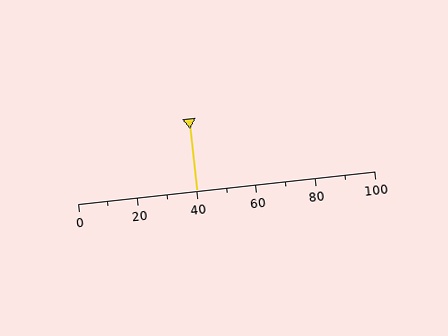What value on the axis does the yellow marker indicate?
The marker indicates approximately 40.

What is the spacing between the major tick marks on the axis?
The major ticks are spaced 20 apart.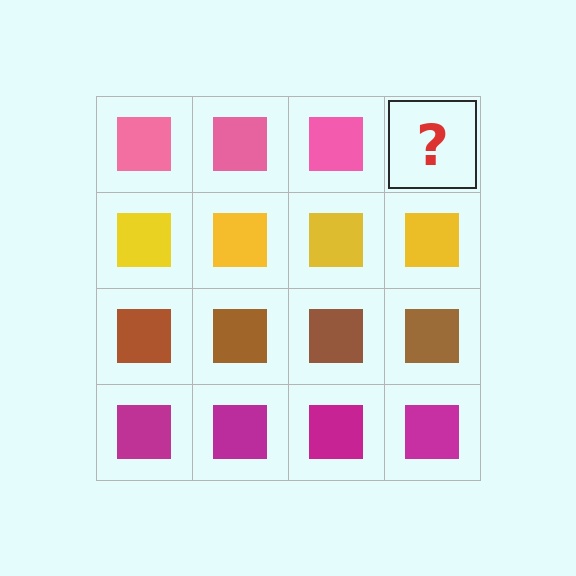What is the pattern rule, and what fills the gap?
The rule is that each row has a consistent color. The gap should be filled with a pink square.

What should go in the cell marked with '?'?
The missing cell should contain a pink square.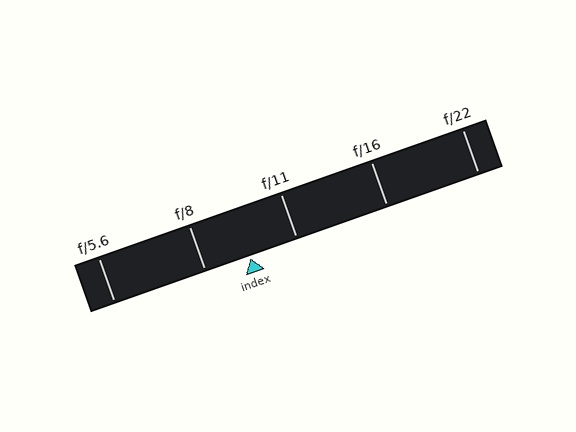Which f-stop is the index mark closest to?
The index mark is closest to f/8.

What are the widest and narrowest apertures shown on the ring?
The widest aperture shown is f/5.6 and the narrowest is f/22.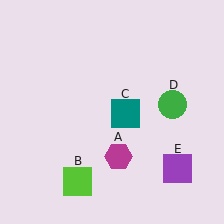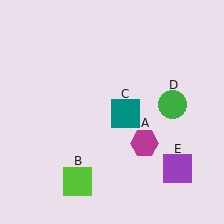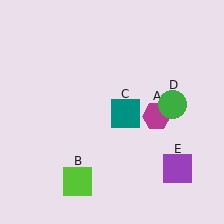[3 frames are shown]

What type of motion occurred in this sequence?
The magenta hexagon (object A) rotated counterclockwise around the center of the scene.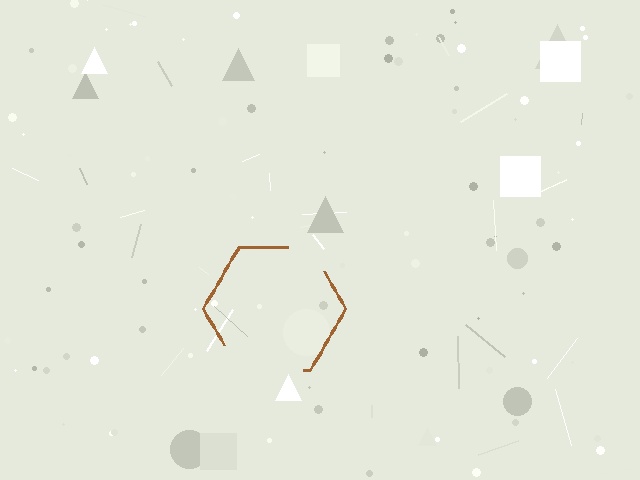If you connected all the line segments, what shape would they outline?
They would outline a hexagon.